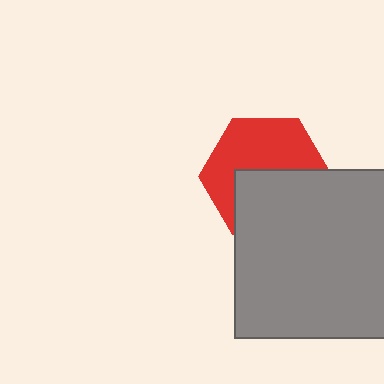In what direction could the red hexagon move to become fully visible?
The red hexagon could move up. That would shift it out from behind the gray square entirely.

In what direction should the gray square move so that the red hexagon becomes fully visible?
The gray square should move down. That is the shortest direction to clear the overlap and leave the red hexagon fully visible.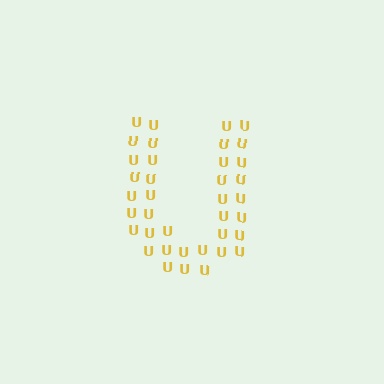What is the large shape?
The large shape is the letter U.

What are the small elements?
The small elements are letter U's.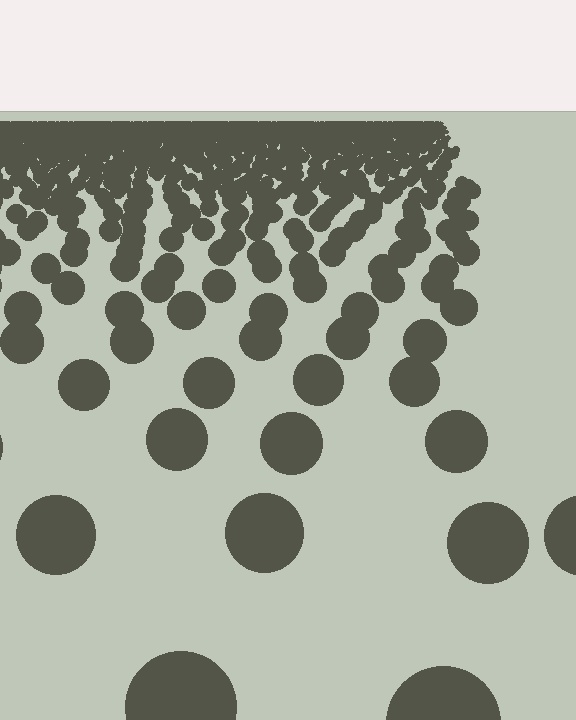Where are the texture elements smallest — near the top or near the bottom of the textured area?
Near the top.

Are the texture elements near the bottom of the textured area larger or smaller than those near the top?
Larger. Near the bottom, elements are closer to the viewer and appear at a bigger on-screen size.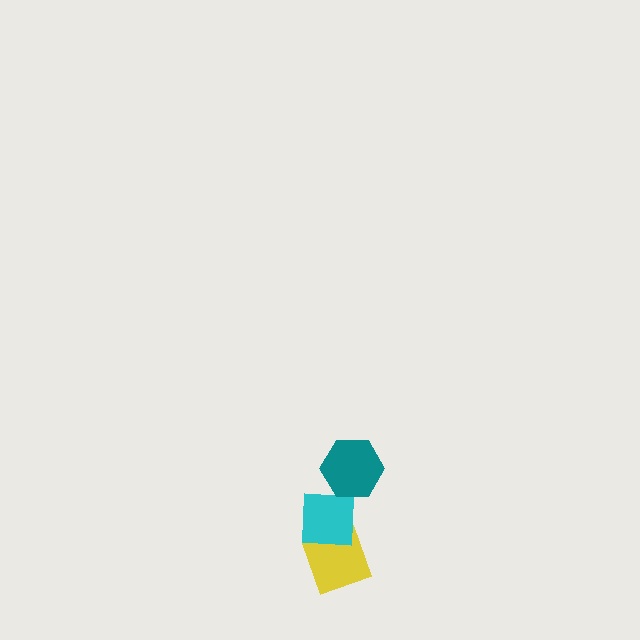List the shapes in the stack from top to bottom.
From top to bottom: the teal hexagon, the cyan square, the yellow diamond.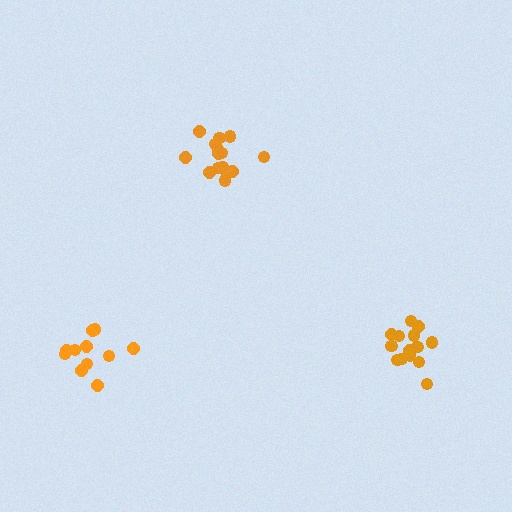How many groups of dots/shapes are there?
There are 3 groups.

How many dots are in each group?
Group 1: 15 dots, Group 2: 15 dots, Group 3: 11 dots (41 total).